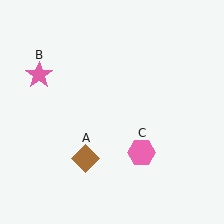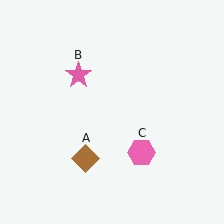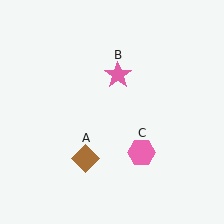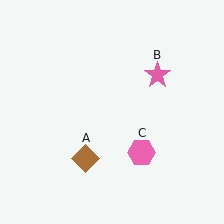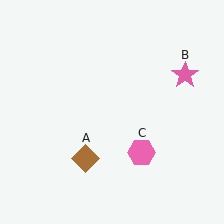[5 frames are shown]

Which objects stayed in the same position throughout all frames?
Brown diamond (object A) and pink hexagon (object C) remained stationary.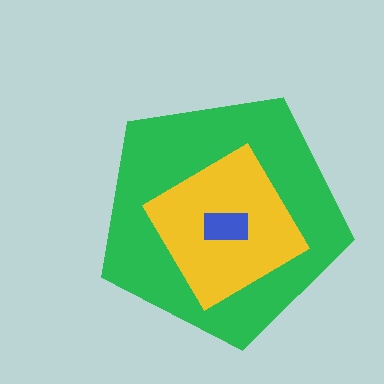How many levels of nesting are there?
3.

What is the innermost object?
The blue rectangle.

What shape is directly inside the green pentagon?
The yellow diamond.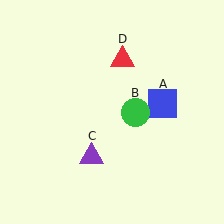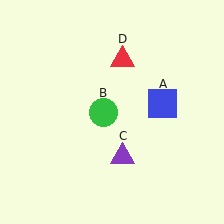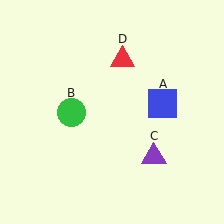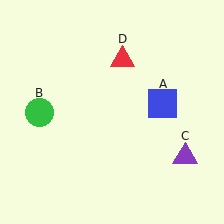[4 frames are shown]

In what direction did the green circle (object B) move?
The green circle (object B) moved left.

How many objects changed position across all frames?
2 objects changed position: green circle (object B), purple triangle (object C).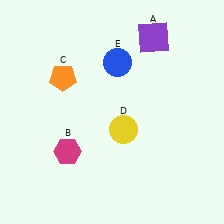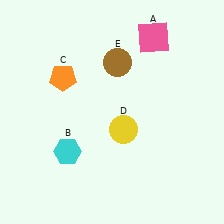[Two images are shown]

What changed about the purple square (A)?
In Image 1, A is purple. In Image 2, it changed to pink.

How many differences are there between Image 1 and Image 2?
There are 3 differences between the two images.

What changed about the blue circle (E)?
In Image 1, E is blue. In Image 2, it changed to brown.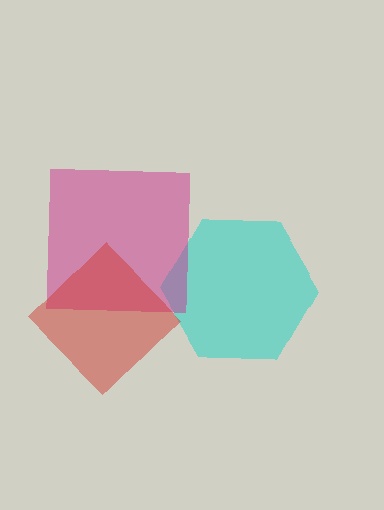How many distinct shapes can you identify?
There are 3 distinct shapes: a cyan hexagon, a magenta square, a red diamond.